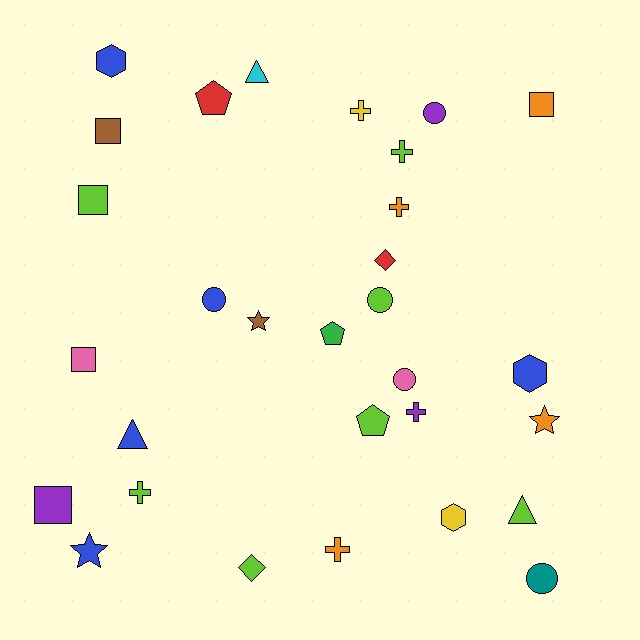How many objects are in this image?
There are 30 objects.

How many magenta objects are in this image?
There are no magenta objects.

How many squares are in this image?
There are 5 squares.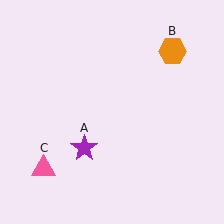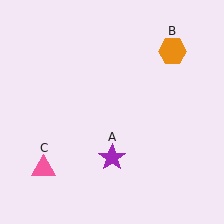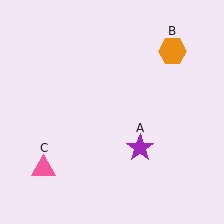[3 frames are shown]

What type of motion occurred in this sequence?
The purple star (object A) rotated counterclockwise around the center of the scene.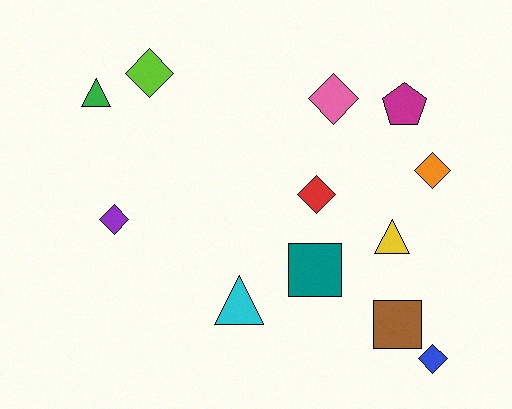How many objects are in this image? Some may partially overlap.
There are 12 objects.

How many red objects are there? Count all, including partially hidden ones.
There is 1 red object.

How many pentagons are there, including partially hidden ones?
There is 1 pentagon.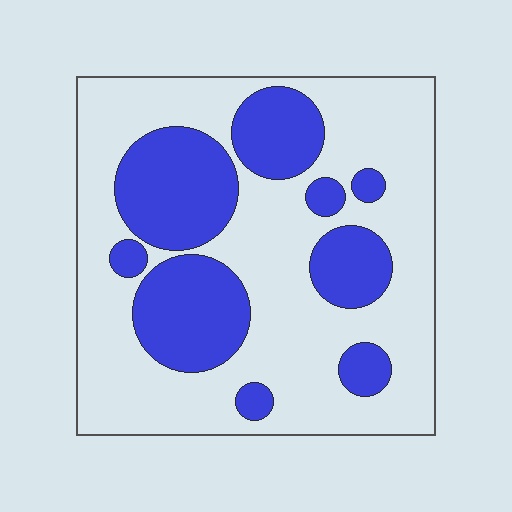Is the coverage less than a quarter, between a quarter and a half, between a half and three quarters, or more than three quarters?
Between a quarter and a half.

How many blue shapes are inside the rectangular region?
9.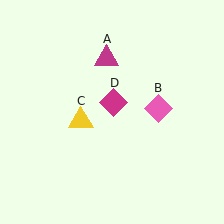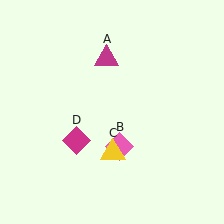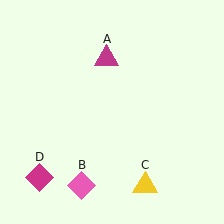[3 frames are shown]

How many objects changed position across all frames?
3 objects changed position: pink diamond (object B), yellow triangle (object C), magenta diamond (object D).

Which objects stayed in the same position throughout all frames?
Magenta triangle (object A) remained stationary.